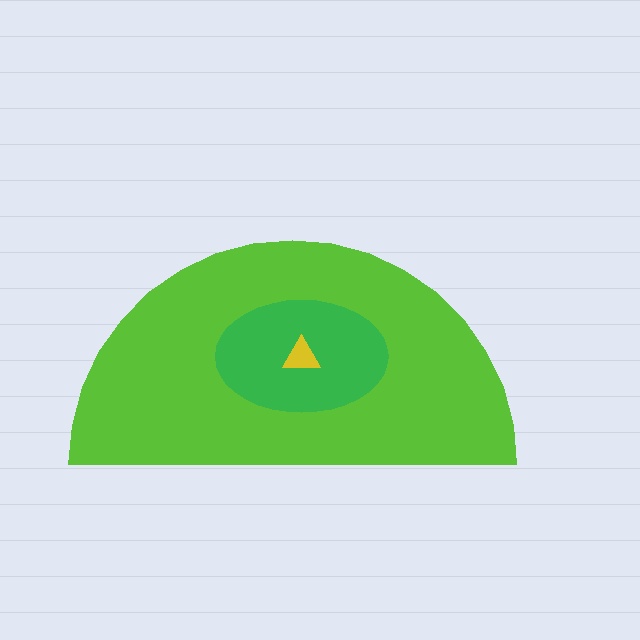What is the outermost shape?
The lime semicircle.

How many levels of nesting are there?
3.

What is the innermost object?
The yellow triangle.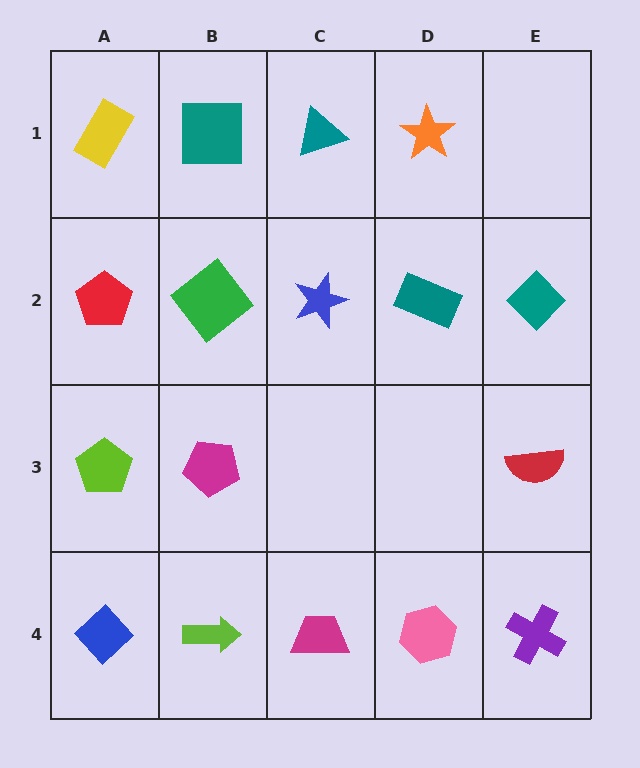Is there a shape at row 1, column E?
No, that cell is empty.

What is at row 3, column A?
A lime pentagon.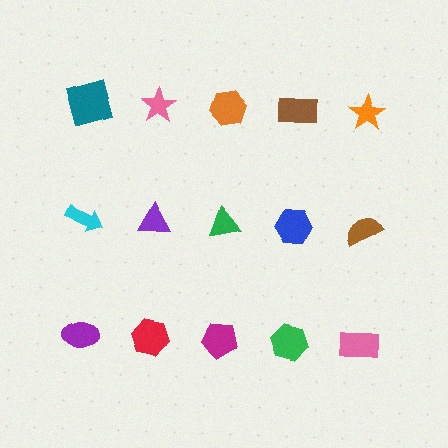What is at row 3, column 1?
A purple ellipse.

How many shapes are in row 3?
5 shapes.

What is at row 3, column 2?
A red hexagon.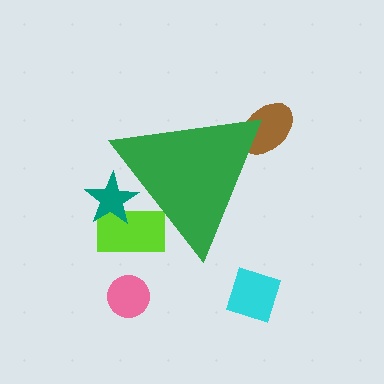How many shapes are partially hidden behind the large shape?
3 shapes are partially hidden.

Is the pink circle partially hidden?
No, the pink circle is fully visible.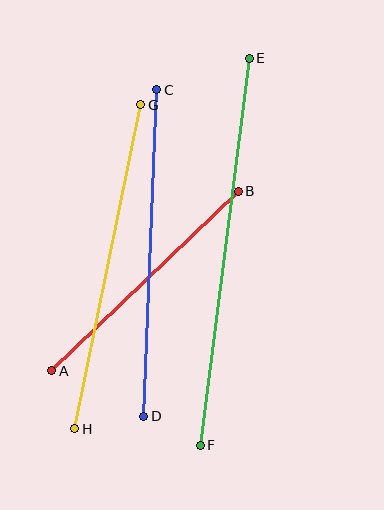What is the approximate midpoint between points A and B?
The midpoint is at approximately (145, 281) pixels.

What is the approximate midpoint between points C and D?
The midpoint is at approximately (150, 253) pixels.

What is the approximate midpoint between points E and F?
The midpoint is at approximately (225, 252) pixels.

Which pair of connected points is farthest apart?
Points E and F are farthest apart.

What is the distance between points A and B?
The distance is approximately 259 pixels.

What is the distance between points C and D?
The distance is approximately 326 pixels.